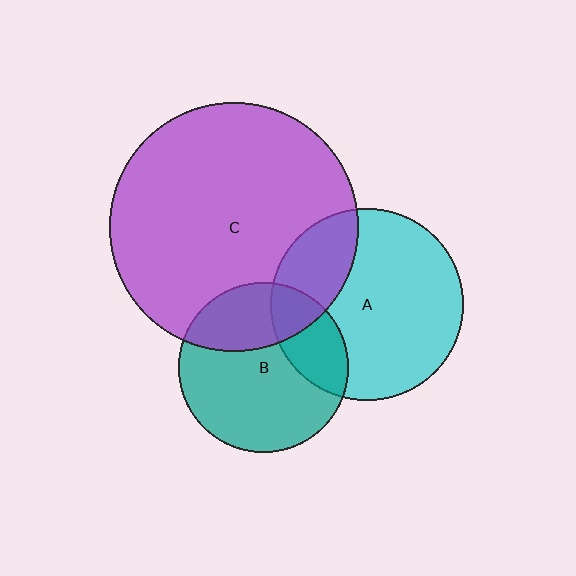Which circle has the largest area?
Circle C (purple).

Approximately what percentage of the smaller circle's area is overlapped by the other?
Approximately 30%.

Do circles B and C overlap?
Yes.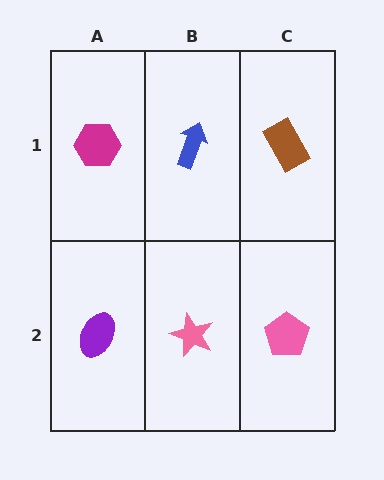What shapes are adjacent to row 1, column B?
A pink star (row 2, column B), a magenta hexagon (row 1, column A), a brown rectangle (row 1, column C).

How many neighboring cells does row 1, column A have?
2.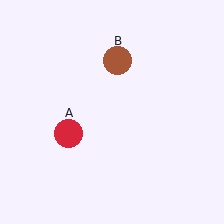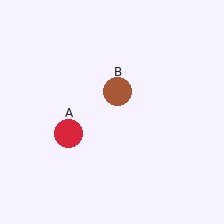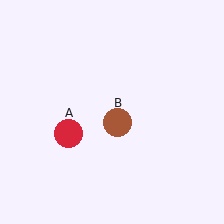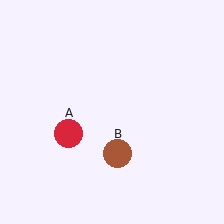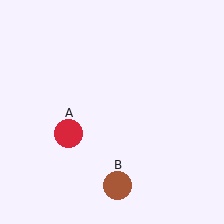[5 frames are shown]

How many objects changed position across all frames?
1 object changed position: brown circle (object B).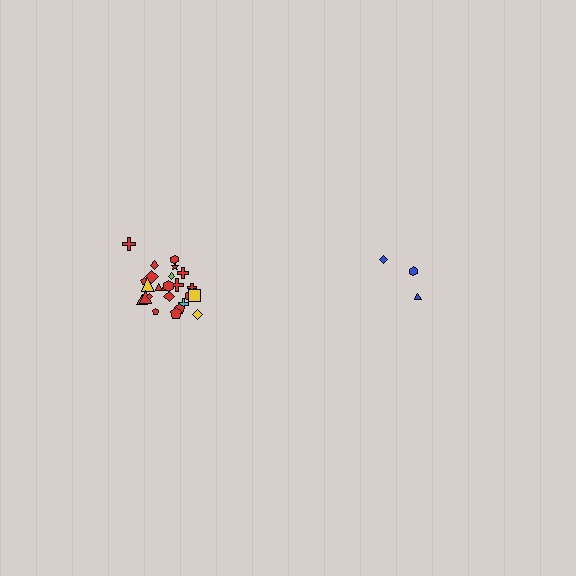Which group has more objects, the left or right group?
The left group.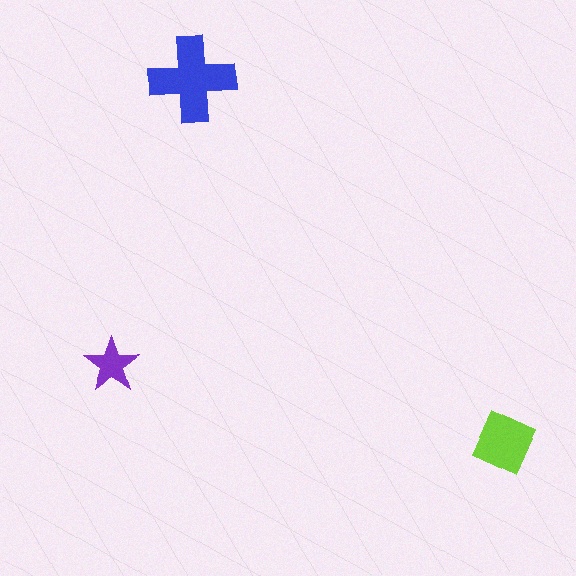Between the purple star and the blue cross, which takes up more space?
The blue cross.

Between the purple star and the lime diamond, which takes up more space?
The lime diamond.